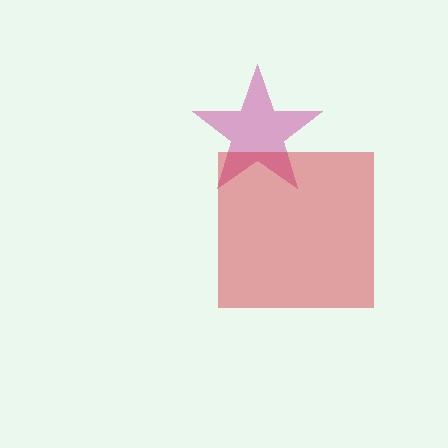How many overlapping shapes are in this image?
There are 2 overlapping shapes in the image.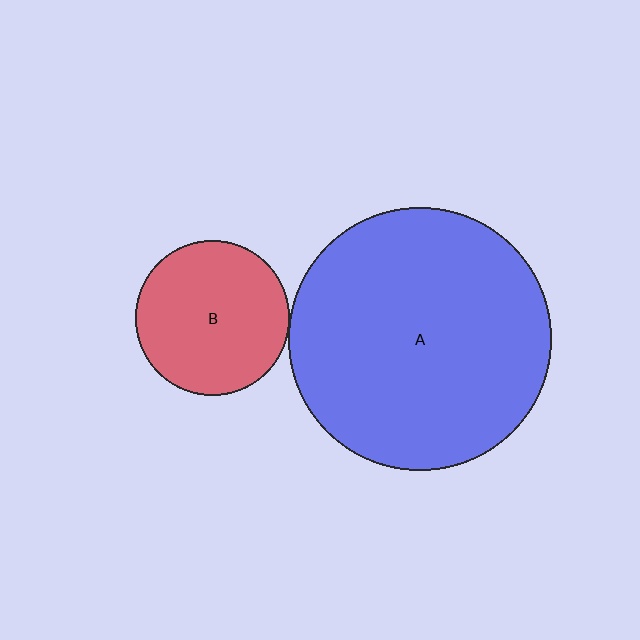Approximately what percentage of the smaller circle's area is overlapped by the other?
Approximately 5%.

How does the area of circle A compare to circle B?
Approximately 2.9 times.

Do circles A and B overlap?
Yes.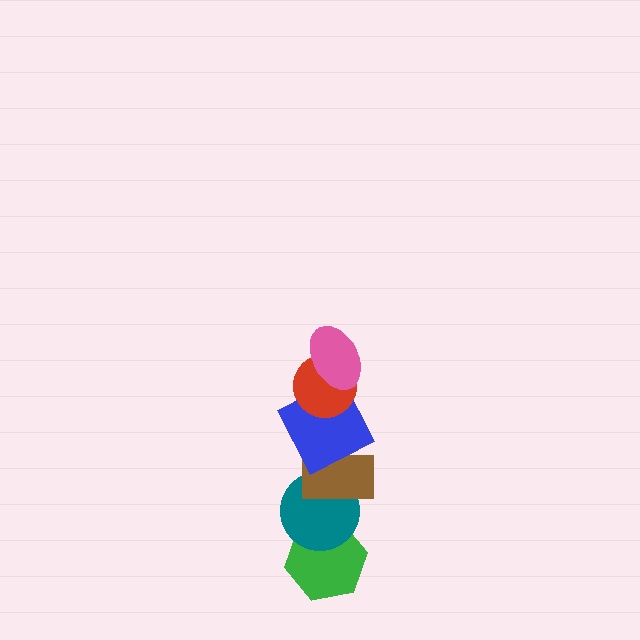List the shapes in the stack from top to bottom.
From top to bottom: the pink ellipse, the red circle, the blue square, the brown rectangle, the teal circle, the green hexagon.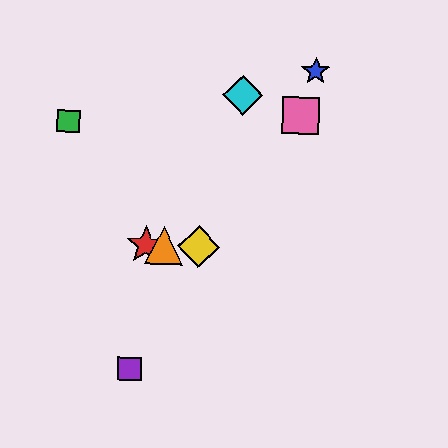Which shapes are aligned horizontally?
The red star, the yellow diamond, the orange triangle are aligned horizontally.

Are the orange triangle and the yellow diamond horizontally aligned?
Yes, both are at y≈246.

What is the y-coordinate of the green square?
The green square is at y≈121.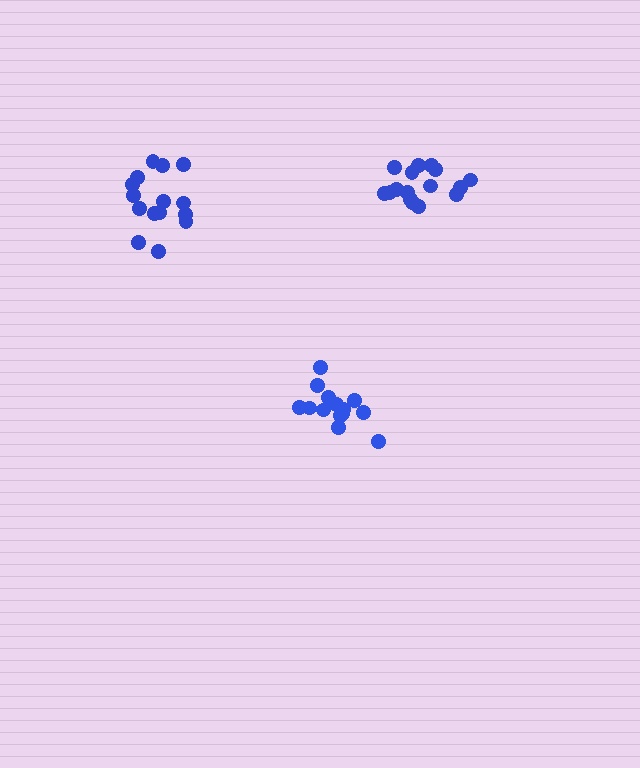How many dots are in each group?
Group 1: 14 dots, Group 2: 16 dots, Group 3: 15 dots (45 total).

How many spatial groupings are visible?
There are 3 spatial groupings.